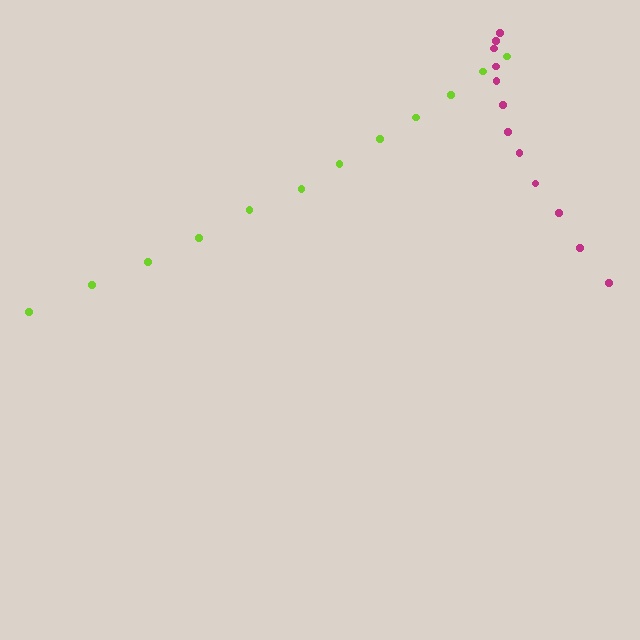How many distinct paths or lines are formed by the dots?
There are 2 distinct paths.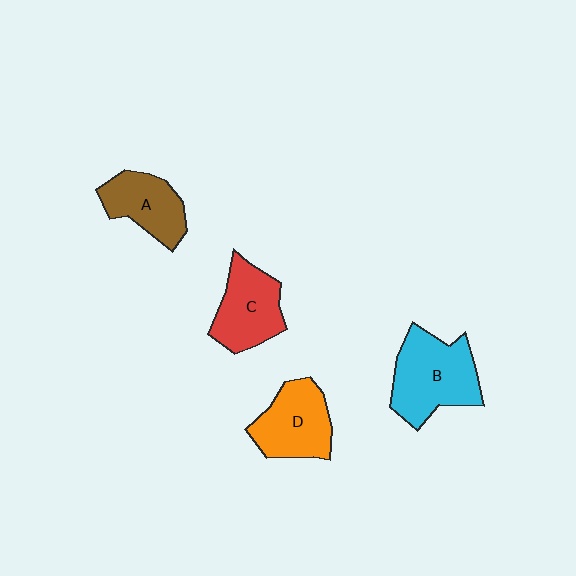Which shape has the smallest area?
Shape A (brown).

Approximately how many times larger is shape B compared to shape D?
Approximately 1.3 times.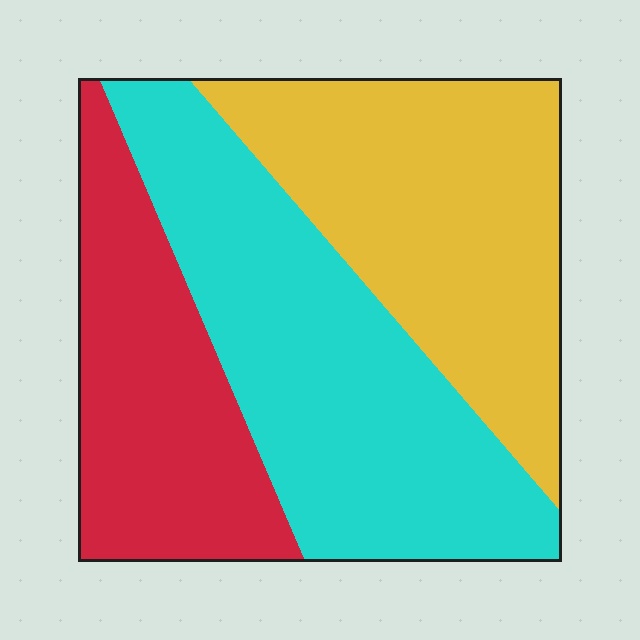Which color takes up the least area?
Red, at roughly 25%.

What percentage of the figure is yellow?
Yellow takes up about one third (1/3) of the figure.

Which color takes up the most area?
Cyan, at roughly 40%.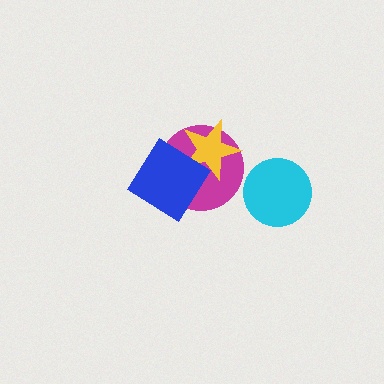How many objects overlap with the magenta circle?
2 objects overlap with the magenta circle.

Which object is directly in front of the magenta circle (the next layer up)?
The yellow star is directly in front of the magenta circle.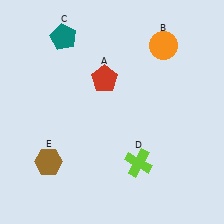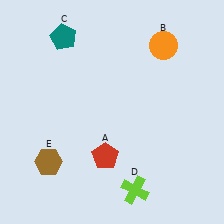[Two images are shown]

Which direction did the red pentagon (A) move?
The red pentagon (A) moved down.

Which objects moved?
The objects that moved are: the red pentagon (A), the lime cross (D).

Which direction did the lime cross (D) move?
The lime cross (D) moved down.